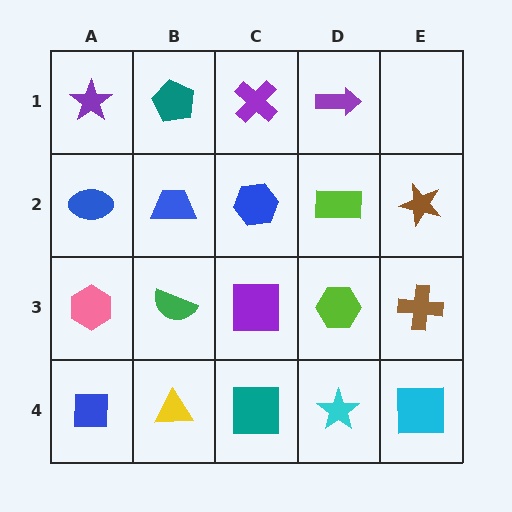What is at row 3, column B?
A green semicircle.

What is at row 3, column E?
A brown cross.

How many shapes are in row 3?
5 shapes.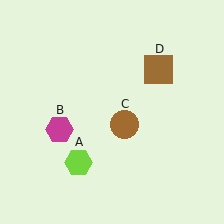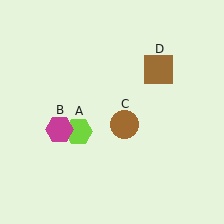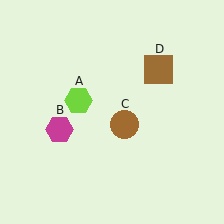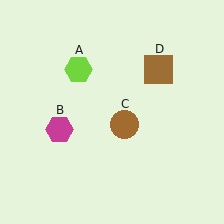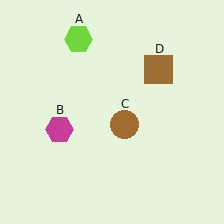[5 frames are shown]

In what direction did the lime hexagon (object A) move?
The lime hexagon (object A) moved up.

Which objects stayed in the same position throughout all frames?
Magenta hexagon (object B) and brown circle (object C) and brown square (object D) remained stationary.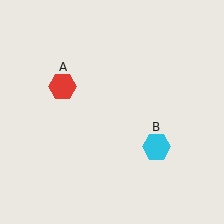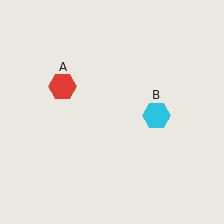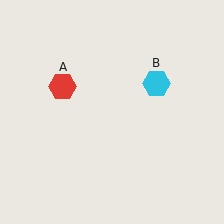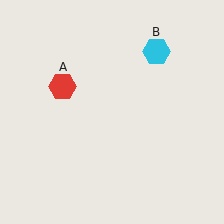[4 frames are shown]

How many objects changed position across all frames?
1 object changed position: cyan hexagon (object B).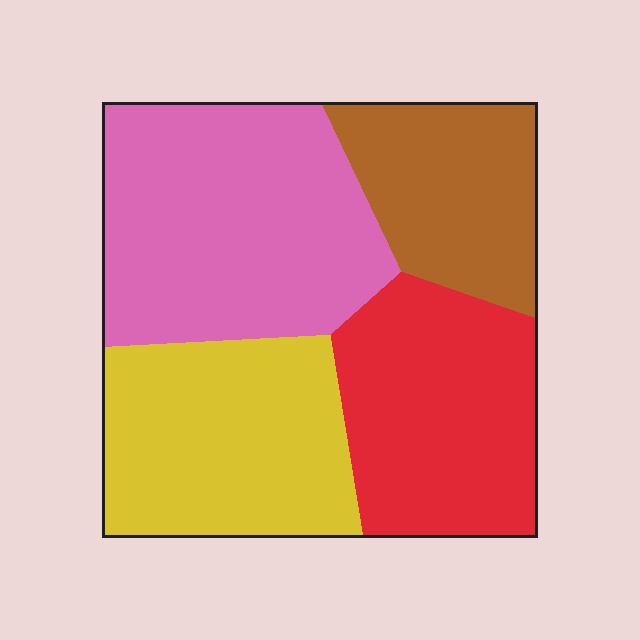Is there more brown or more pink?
Pink.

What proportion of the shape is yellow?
Yellow takes up between a quarter and a half of the shape.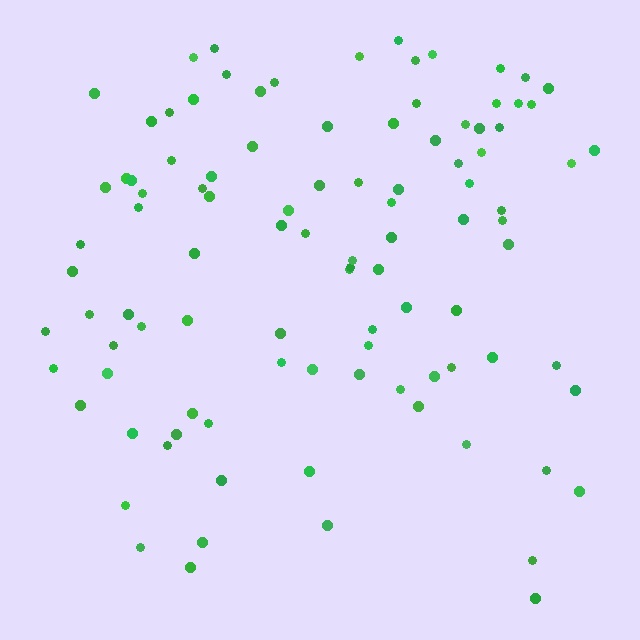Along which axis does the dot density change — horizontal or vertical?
Vertical.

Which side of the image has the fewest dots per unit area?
The bottom.